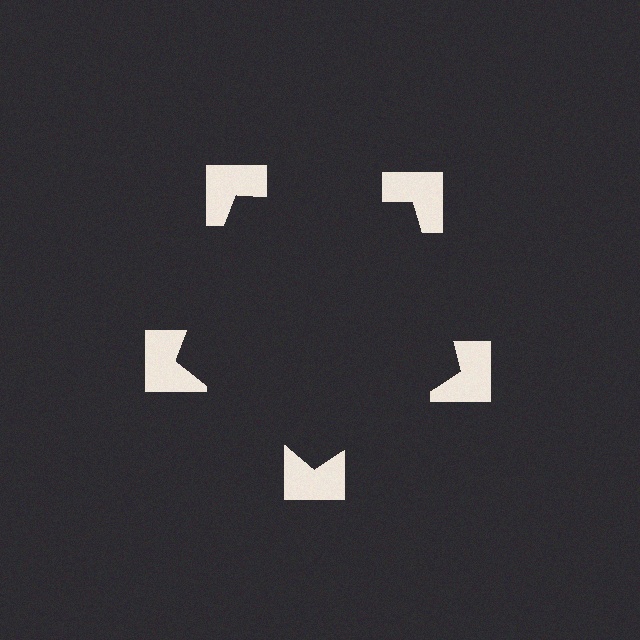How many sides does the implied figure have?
5 sides.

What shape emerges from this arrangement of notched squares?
An illusory pentagon — its edges are inferred from the aligned wedge cuts in the notched squares, not physically drawn.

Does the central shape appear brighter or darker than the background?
It typically appears slightly darker than the background, even though no actual brightness change is drawn.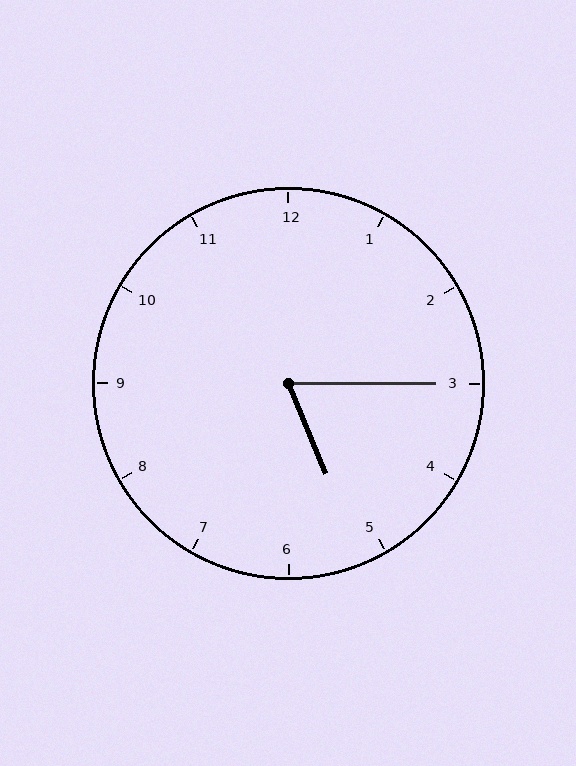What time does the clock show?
5:15.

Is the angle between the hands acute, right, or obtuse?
It is acute.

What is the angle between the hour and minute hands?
Approximately 68 degrees.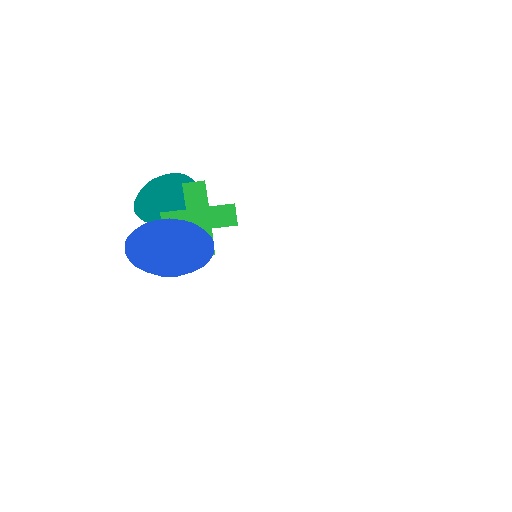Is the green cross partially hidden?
Yes, it is partially covered by another shape.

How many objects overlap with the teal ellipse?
2 objects overlap with the teal ellipse.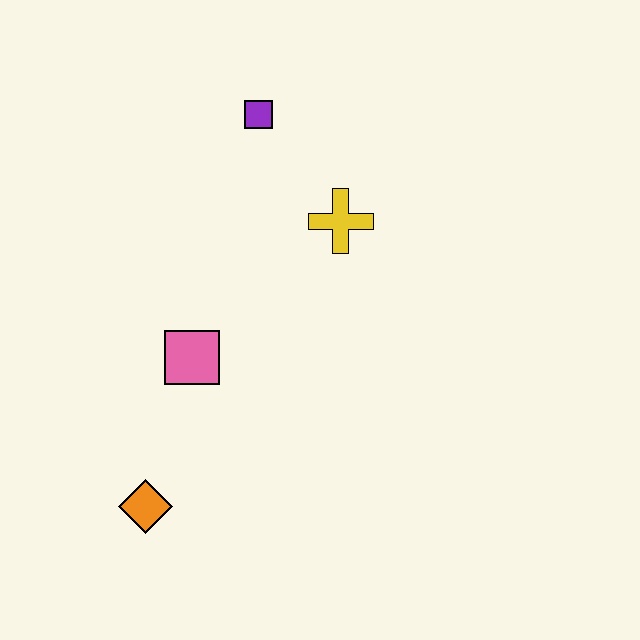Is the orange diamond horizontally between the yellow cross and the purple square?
No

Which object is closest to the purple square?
The yellow cross is closest to the purple square.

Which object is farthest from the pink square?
The purple square is farthest from the pink square.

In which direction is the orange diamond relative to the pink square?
The orange diamond is below the pink square.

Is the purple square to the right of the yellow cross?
No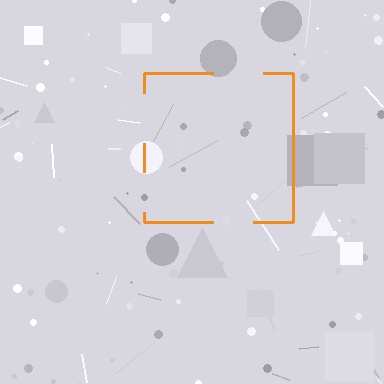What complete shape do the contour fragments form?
The contour fragments form a square.